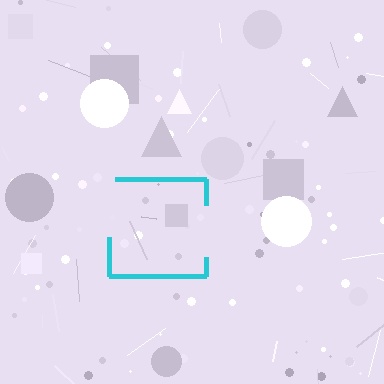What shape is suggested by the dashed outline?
The dashed outline suggests a square.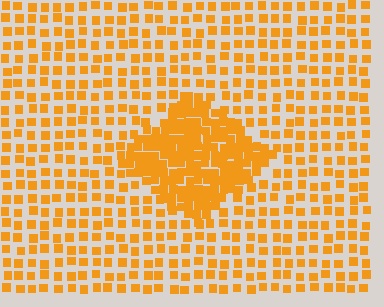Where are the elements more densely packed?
The elements are more densely packed inside the diamond boundary.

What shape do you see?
I see a diamond.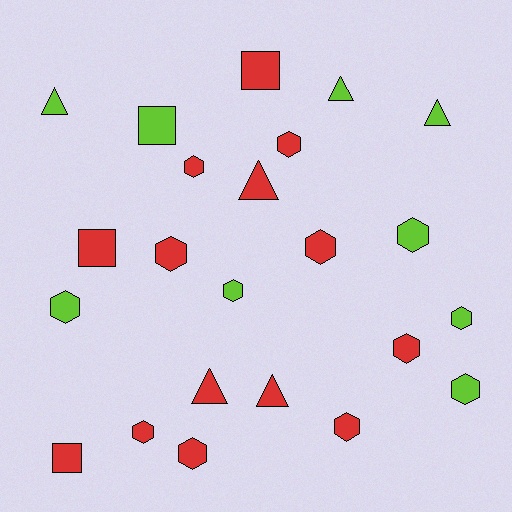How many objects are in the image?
There are 23 objects.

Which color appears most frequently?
Red, with 14 objects.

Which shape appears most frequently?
Hexagon, with 13 objects.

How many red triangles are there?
There are 3 red triangles.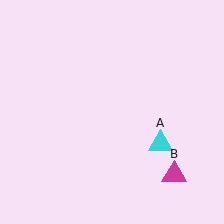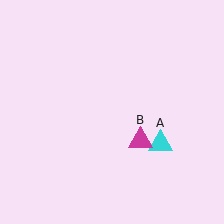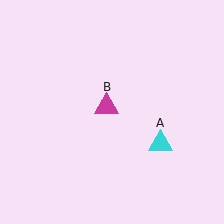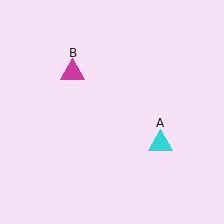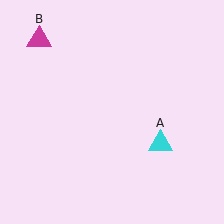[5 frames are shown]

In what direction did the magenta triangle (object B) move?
The magenta triangle (object B) moved up and to the left.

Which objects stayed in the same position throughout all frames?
Cyan triangle (object A) remained stationary.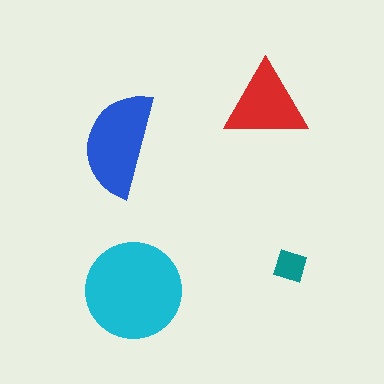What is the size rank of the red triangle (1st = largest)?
3rd.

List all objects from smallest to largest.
The teal diamond, the red triangle, the blue semicircle, the cyan circle.